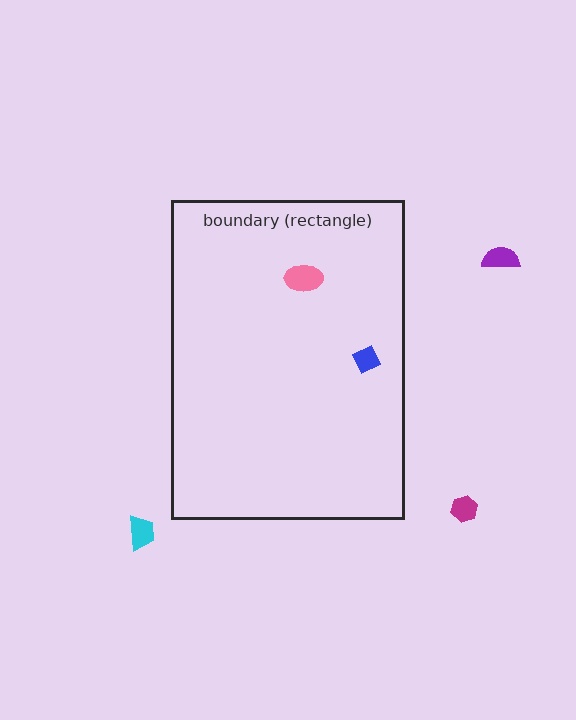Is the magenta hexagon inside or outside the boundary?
Outside.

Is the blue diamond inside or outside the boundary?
Inside.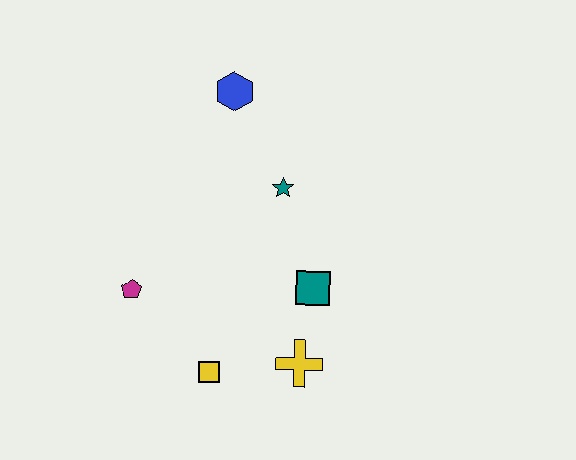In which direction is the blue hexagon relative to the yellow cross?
The blue hexagon is above the yellow cross.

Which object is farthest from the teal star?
The yellow square is farthest from the teal star.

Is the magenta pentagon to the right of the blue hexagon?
No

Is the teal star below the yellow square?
No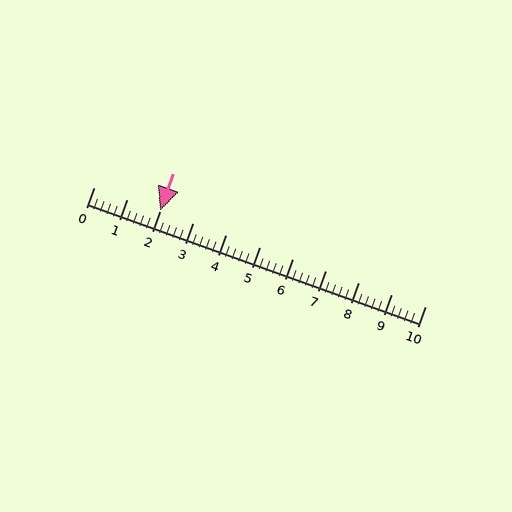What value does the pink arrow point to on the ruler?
The pink arrow points to approximately 2.0.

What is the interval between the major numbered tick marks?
The major tick marks are spaced 1 units apart.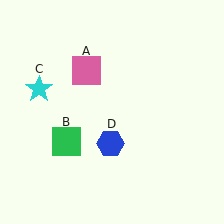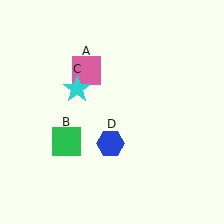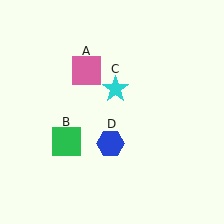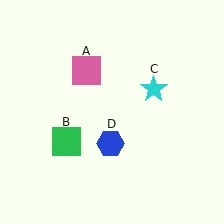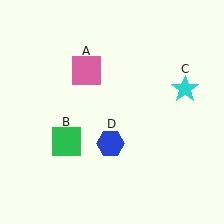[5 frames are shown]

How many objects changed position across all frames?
1 object changed position: cyan star (object C).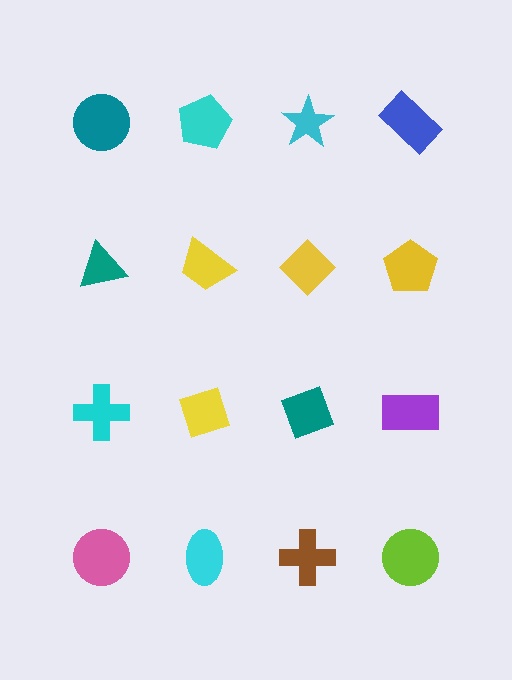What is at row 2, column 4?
A yellow pentagon.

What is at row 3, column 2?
A yellow diamond.